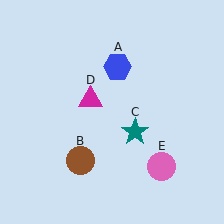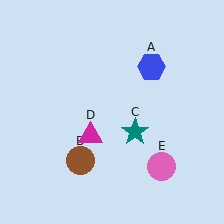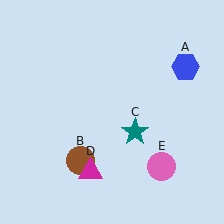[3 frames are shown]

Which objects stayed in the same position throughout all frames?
Brown circle (object B) and teal star (object C) and pink circle (object E) remained stationary.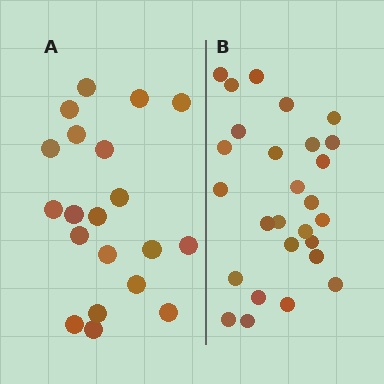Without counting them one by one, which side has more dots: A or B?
Region B (the right region) has more dots.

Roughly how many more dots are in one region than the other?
Region B has roughly 8 or so more dots than region A.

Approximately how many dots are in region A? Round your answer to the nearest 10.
About 20 dots.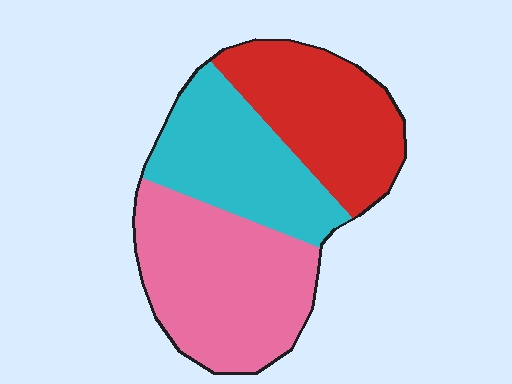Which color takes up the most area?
Pink, at roughly 40%.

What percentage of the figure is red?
Red covers about 30% of the figure.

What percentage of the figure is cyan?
Cyan takes up about one third (1/3) of the figure.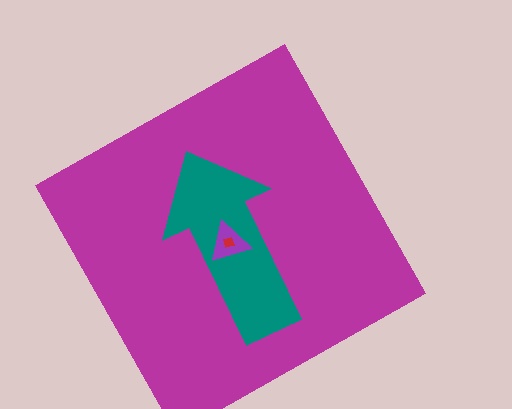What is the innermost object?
The red diamond.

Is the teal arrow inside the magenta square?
Yes.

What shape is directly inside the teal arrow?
The purple triangle.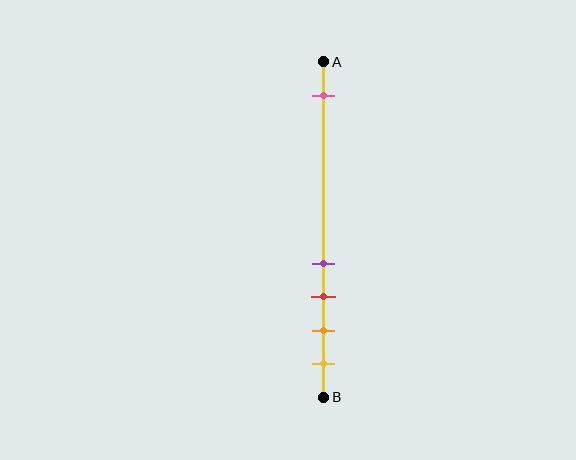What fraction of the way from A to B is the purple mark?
The purple mark is approximately 60% (0.6) of the way from A to B.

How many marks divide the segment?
There are 5 marks dividing the segment.